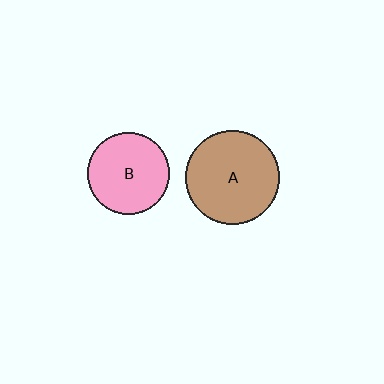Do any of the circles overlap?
No, none of the circles overlap.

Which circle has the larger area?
Circle A (brown).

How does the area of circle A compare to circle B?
Approximately 1.3 times.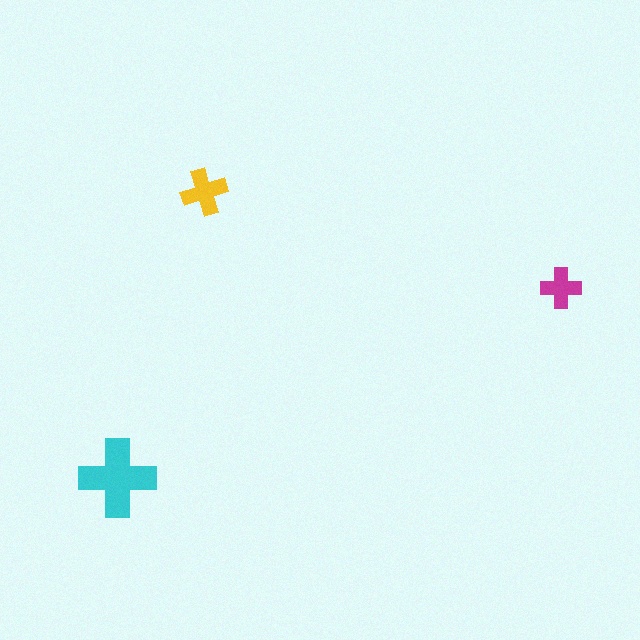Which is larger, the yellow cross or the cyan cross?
The cyan one.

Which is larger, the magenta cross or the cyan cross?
The cyan one.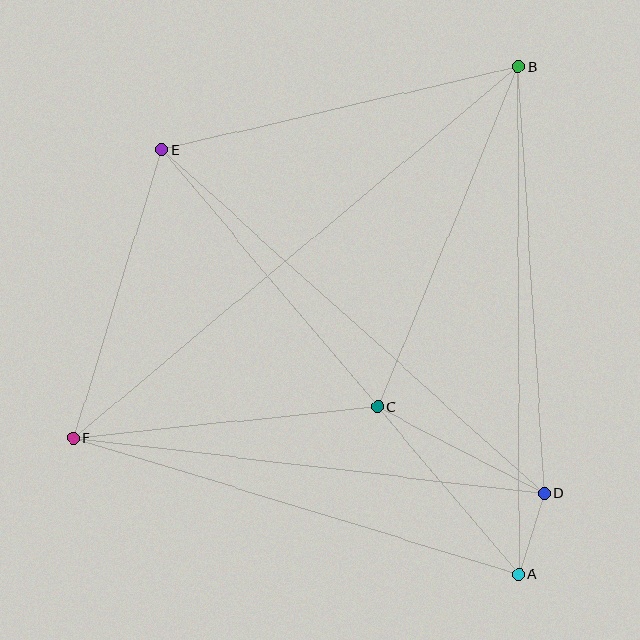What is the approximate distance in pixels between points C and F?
The distance between C and F is approximately 306 pixels.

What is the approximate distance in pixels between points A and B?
The distance between A and B is approximately 507 pixels.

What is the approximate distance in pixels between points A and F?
The distance between A and F is approximately 466 pixels.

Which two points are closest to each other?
Points A and D are closest to each other.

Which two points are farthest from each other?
Points B and F are farthest from each other.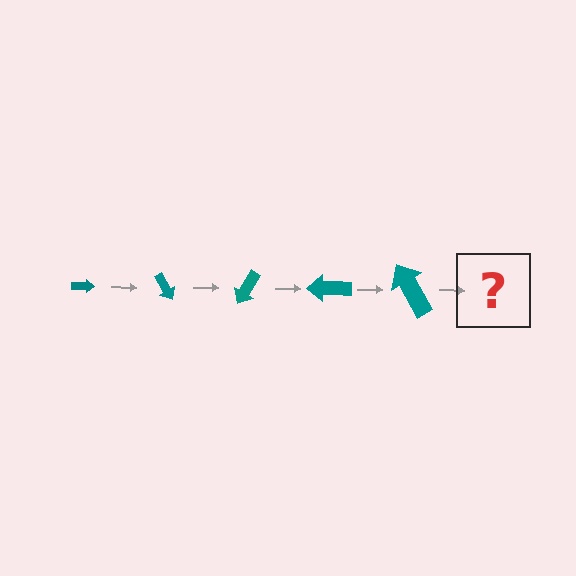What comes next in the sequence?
The next element should be an arrow, larger than the previous one and rotated 300 degrees from the start.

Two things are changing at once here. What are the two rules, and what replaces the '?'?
The two rules are that the arrow grows larger each step and it rotates 60 degrees each step. The '?' should be an arrow, larger than the previous one and rotated 300 degrees from the start.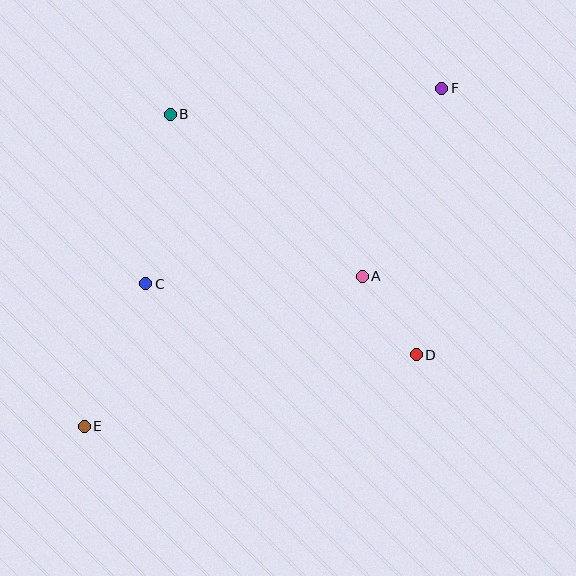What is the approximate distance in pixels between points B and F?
The distance between B and F is approximately 273 pixels.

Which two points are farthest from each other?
Points E and F are farthest from each other.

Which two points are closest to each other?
Points A and D are closest to each other.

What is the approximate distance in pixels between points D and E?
The distance between D and E is approximately 340 pixels.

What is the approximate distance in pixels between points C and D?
The distance between C and D is approximately 280 pixels.